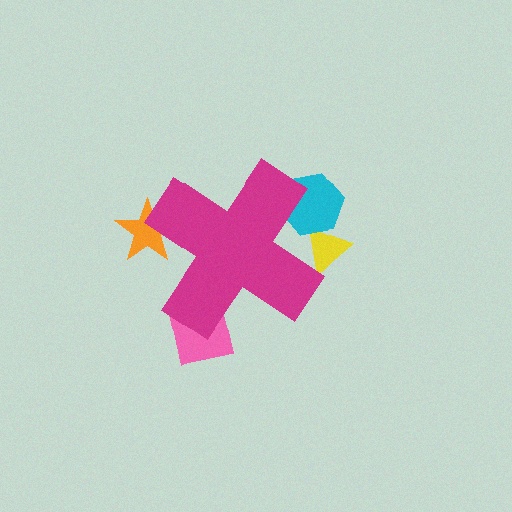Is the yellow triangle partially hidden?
Yes, the yellow triangle is partially hidden behind the magenta cross.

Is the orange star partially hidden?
Yes, the orange star is partially hidden behind the magenta cross.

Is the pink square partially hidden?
Yes, the pink square is partially hidden behind the magenta cross.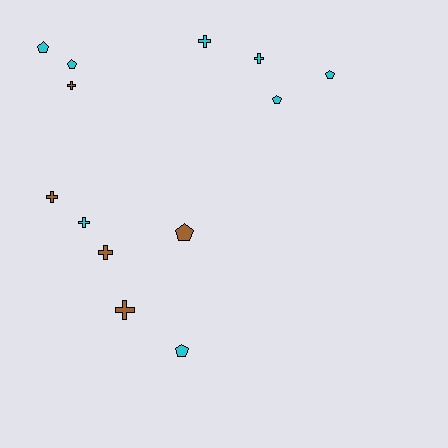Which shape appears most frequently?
Cross, with 7 objects.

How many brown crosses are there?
There are 4 brown crosses.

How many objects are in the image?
There are 13 objects.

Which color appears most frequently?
Cyan, with 8 objects.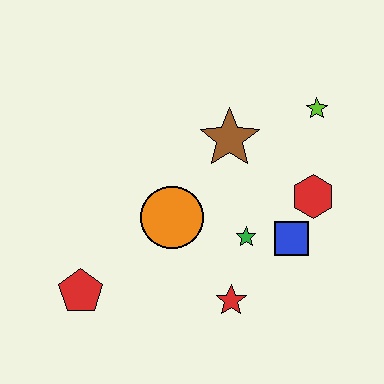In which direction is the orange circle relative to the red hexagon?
The orange circle is to the left of the red hexagon.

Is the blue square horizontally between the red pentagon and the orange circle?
No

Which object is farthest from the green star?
The red pentagon is farthest from the green star.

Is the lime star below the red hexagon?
No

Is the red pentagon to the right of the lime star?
No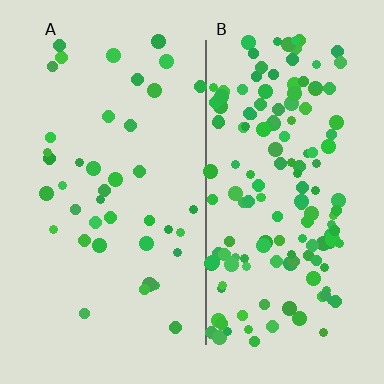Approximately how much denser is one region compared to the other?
Approximately 3.9× — region B over region A.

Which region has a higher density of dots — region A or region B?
B (the right).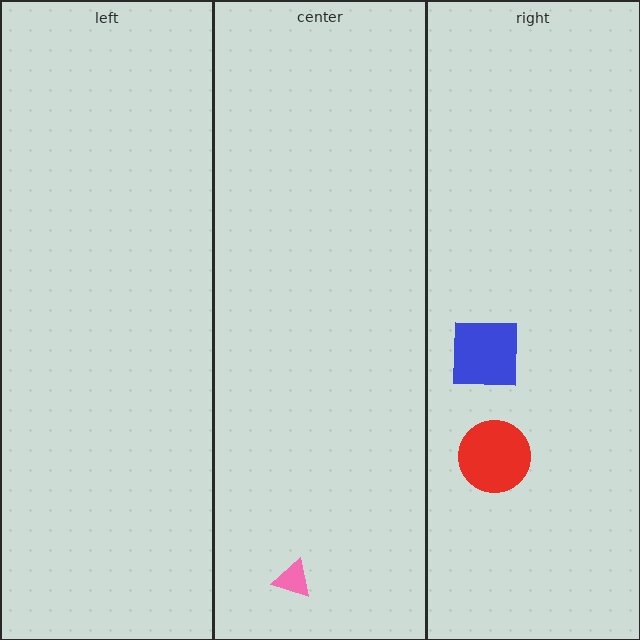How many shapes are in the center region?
1.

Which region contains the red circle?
The right region.